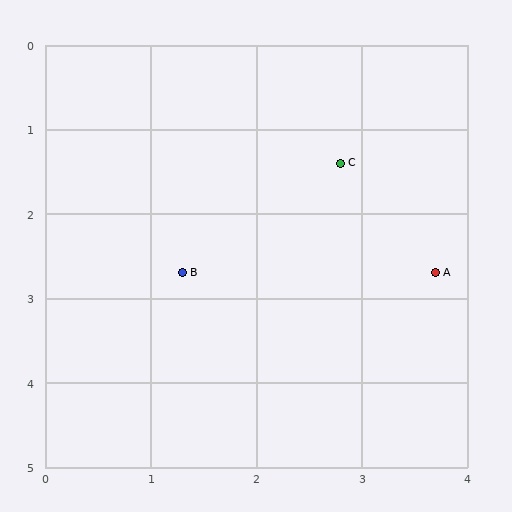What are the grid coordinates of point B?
Point B is at approximately (1.3, 2.7).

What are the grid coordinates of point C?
Point C is at approximately (2.8, 1.4).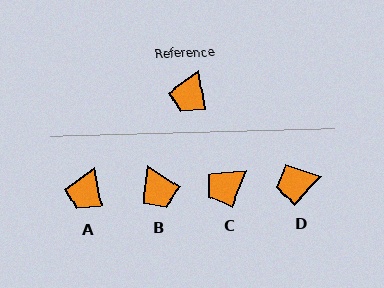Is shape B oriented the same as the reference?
No, it is off by about 47 degrees.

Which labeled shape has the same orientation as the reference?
A.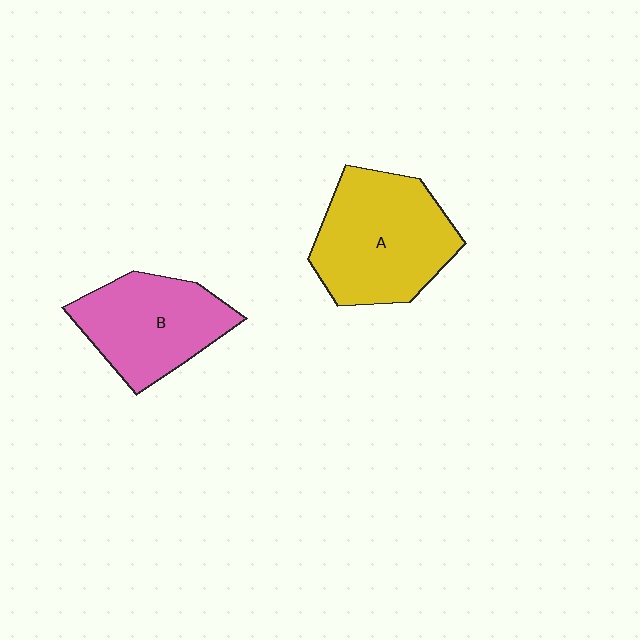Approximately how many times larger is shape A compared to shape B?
Approximately 1.2 times.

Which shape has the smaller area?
Shape B (pink).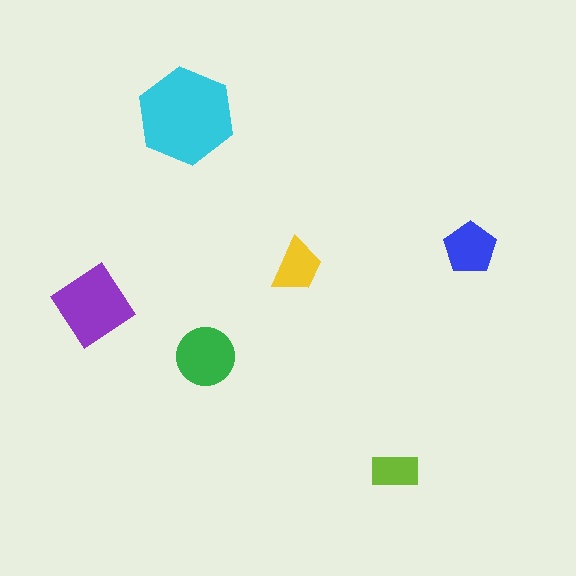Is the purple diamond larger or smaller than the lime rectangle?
Larger.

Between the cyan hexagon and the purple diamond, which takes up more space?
The cyan hexagon.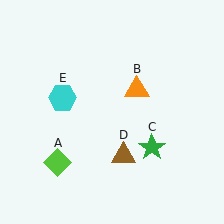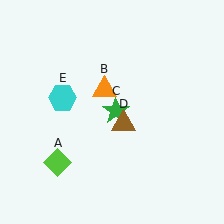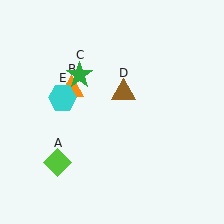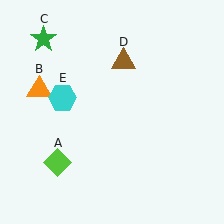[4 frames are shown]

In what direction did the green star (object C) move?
The green star (object C) moved up and to the left.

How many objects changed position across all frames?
3 objects changed position: orange triangle (object B), green star (object C), brown triangle (object D).